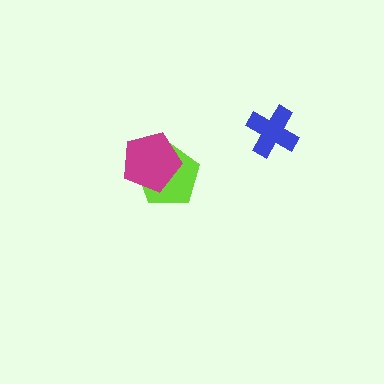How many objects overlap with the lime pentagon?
1 object overlaps with the lime pentagon.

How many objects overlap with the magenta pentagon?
1 object overlaps with the magenta pentagon.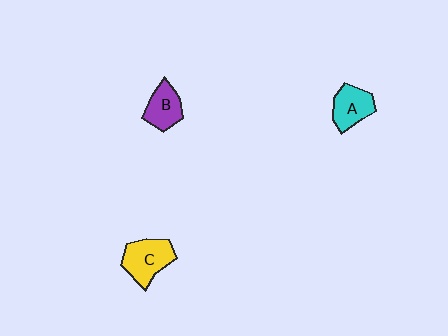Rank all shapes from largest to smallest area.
From largest to smallest: C (yellow), A (cyan), B (purple).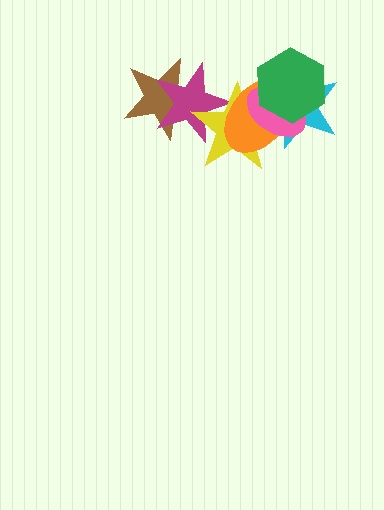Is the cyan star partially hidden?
Yes, it is partially covered by another shape.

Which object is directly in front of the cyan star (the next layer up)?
The pink ellipse is directly in front of the cyan star.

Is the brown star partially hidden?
Yes, it is partially covered by another shape.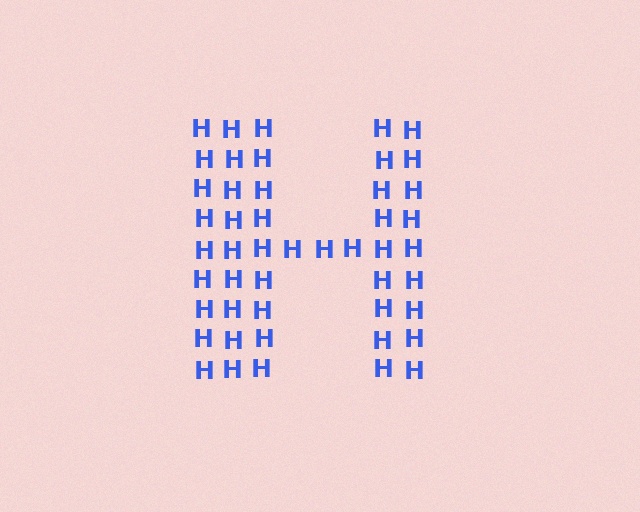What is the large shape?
The large shape is the letter H.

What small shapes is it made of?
It is made of small letter H's.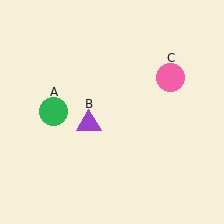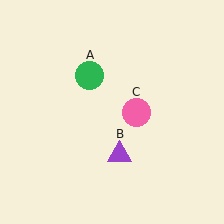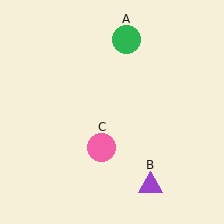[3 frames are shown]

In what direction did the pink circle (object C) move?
The pink circle (object C) moved down and to the left.